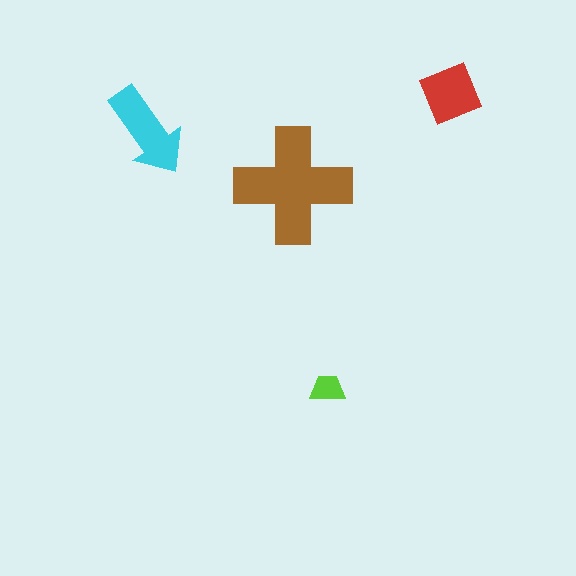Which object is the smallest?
The lime trapezoid.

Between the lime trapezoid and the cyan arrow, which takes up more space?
The cyan arrow.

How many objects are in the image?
There are 4 objects in the image.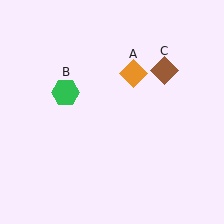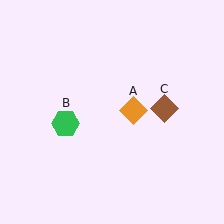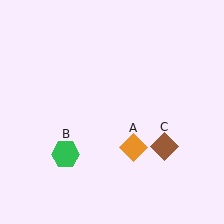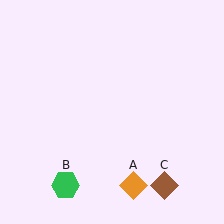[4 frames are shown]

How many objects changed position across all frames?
3 objects changed position: orange diamond (object A), green hexagon (object B), brown diamond (object C).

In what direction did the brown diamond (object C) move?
The brown diamond (object C) moved down.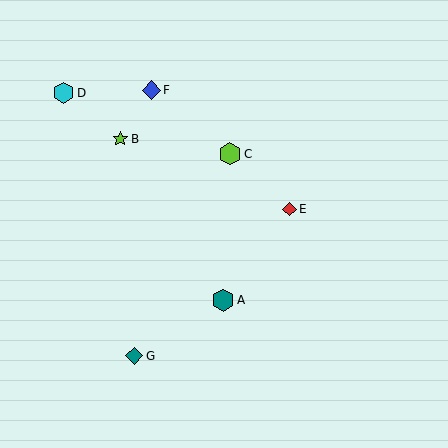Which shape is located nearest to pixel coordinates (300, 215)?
The red diamond (labeled E) at (290, 209) is nearest to that location.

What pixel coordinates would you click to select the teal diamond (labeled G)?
Click at (134, 356) to select the teal diamond G.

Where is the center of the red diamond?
The center of the red diamond is at (290, 209).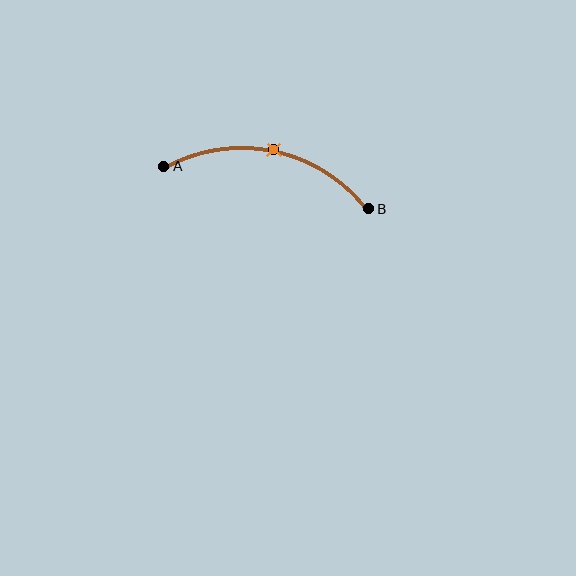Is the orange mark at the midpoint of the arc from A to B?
Yes. The orange mark lies on the arc at equal arc-length from both A and B — it is the arc midpoint.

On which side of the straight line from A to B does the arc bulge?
The arc bulges above the straight line connecting A and B.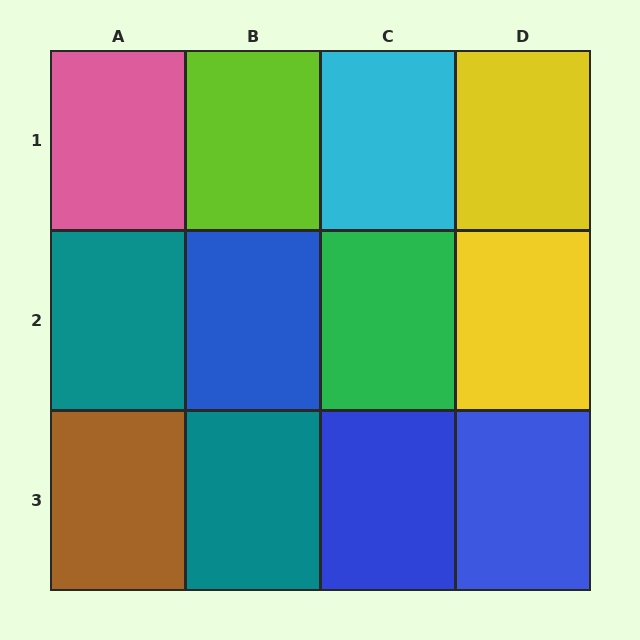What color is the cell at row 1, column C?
Cyan.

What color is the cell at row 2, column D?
Yellow.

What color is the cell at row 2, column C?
Green.